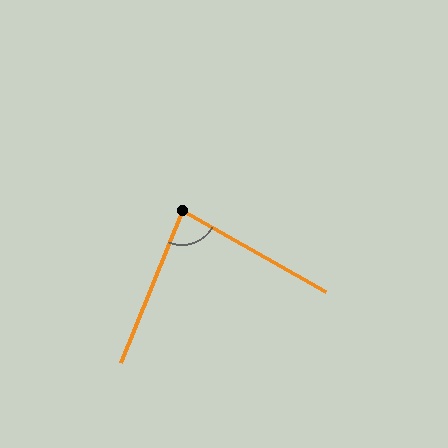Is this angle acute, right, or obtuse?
It is acute.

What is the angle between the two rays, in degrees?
Approximately 82 degrees.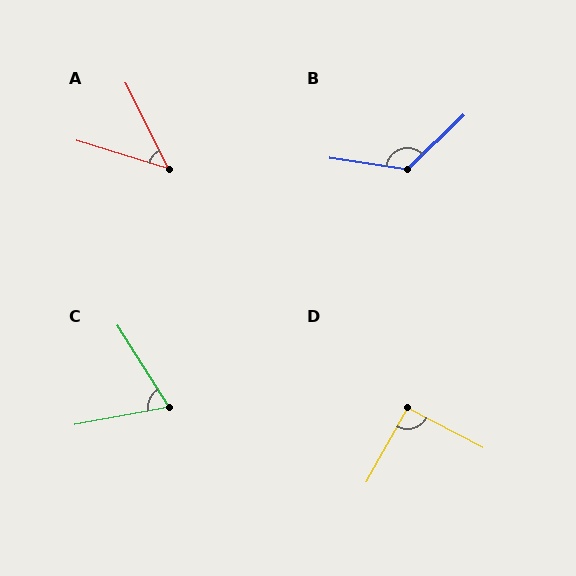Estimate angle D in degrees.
Approximately 92 degrees.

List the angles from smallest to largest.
A (46°), C (69°), D (92°), B (128°).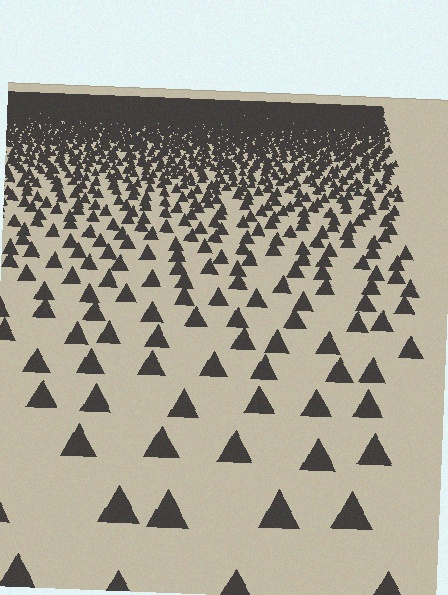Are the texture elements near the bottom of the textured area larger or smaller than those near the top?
Larger. Near the bottom, elements are closer to the viewer and appear at a bigger on-screen size.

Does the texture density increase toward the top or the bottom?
Density increases toward the top.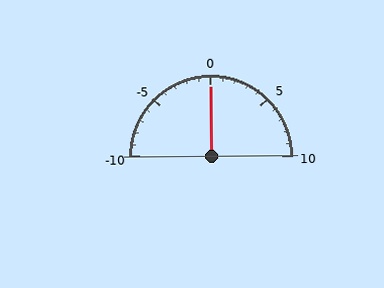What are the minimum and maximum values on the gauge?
The gauge ranges from -10 to 10.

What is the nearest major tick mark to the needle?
The nearest major tick mark is 0.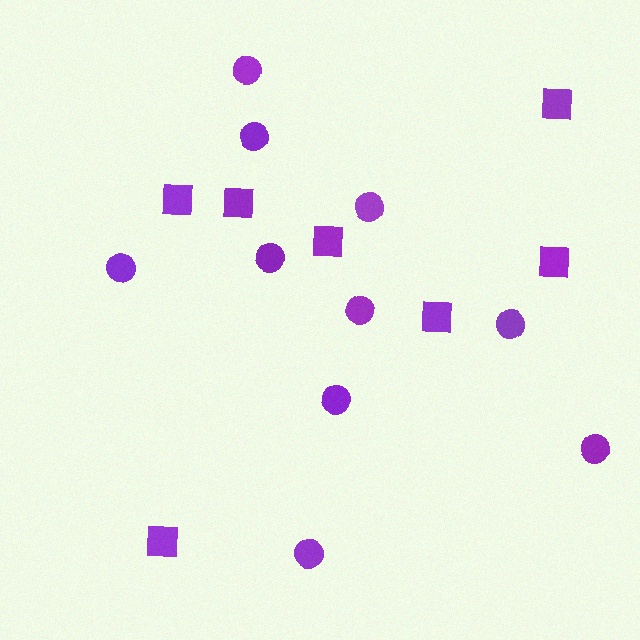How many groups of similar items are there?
There are 2 groups: one group of circles (10) and one group of squares (7).